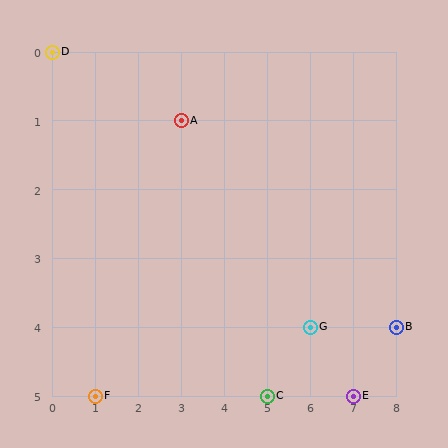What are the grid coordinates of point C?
Point C is at grid coordinates (5, 5).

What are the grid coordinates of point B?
Point B is at grid coordinates (8, 4).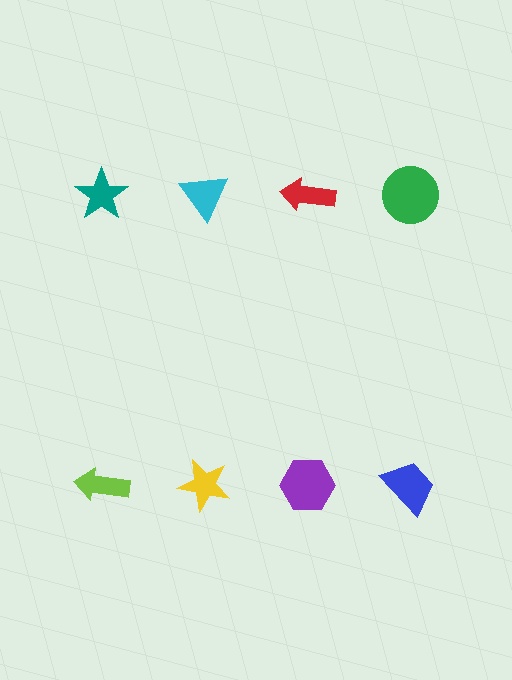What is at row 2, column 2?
A yellow star.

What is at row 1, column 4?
A green circle.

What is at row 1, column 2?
A cyan triangle.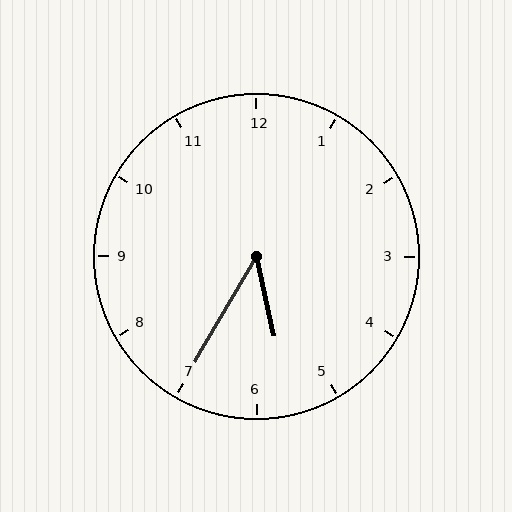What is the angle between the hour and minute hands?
Approximately 42 degrees.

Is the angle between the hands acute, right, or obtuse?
It is acute.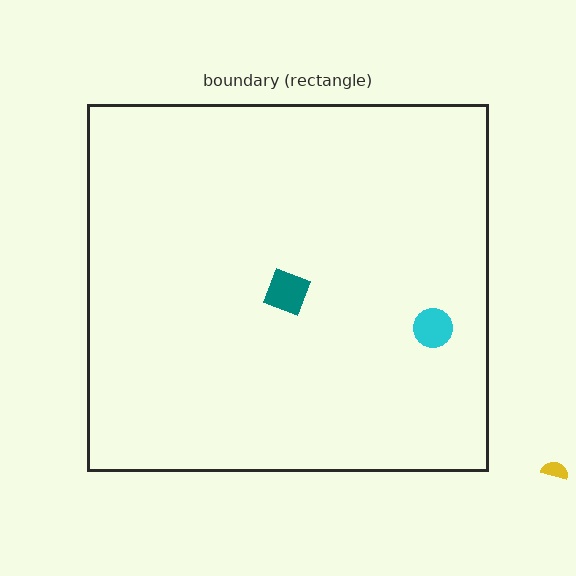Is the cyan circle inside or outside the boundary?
Inside.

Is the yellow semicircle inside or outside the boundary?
Outside.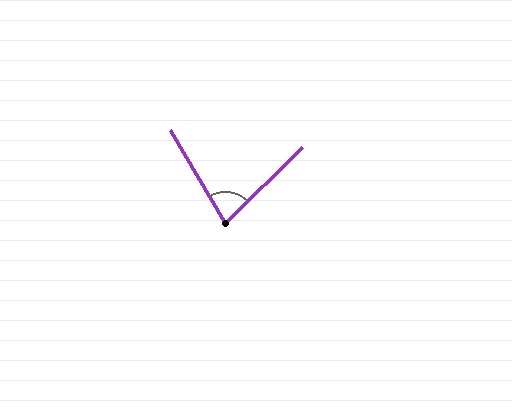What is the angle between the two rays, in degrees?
Approximately 76 degrees.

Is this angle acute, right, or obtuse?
It is acute.